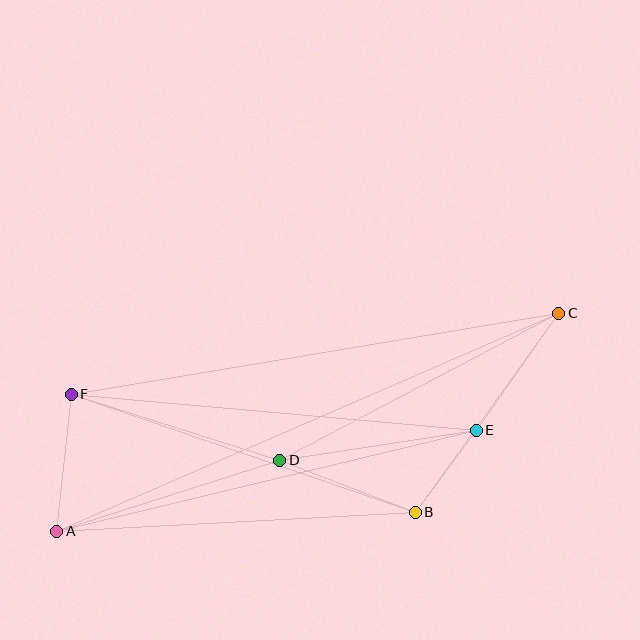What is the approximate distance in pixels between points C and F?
The distance between C and F is approximately 494 pixels.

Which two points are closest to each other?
Points B and E are closest to each other.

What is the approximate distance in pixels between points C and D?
The distance between C and D is approximately 315 pixels.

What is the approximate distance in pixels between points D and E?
The distance between D and E is approximately 199 pixels.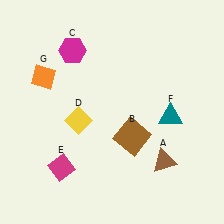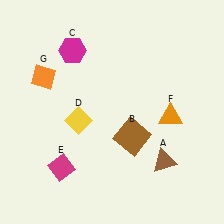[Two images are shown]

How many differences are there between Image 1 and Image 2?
There is 1 difference between the two images.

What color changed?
The triangle (F) changed from teal in Image 1 to orange in Image 2.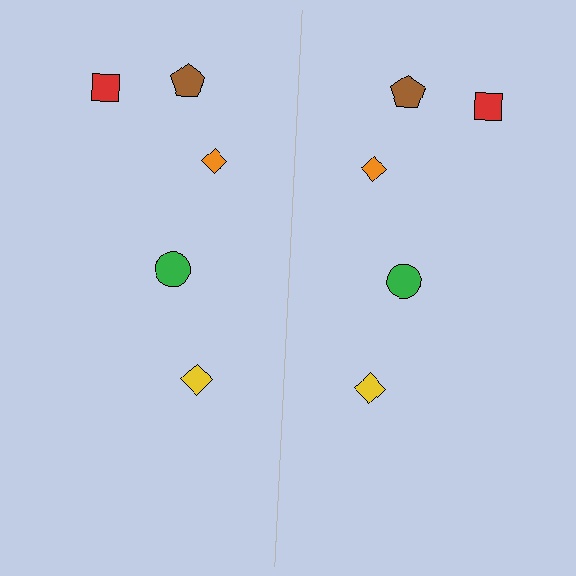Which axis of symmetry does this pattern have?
The pattern has a vertical axis of symmetry running through the center of the image.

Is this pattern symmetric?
Yes, this pattern has bilateral (reflection) symmetry.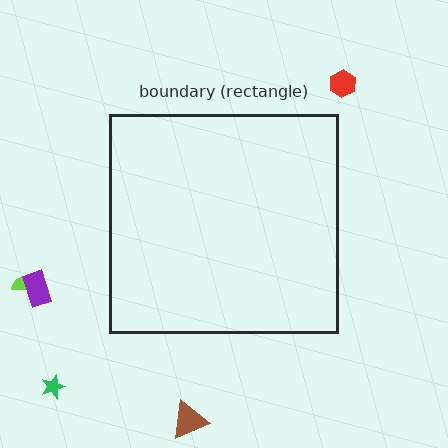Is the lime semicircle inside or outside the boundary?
Outside.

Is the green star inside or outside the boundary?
Outside.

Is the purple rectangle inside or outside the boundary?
Outside.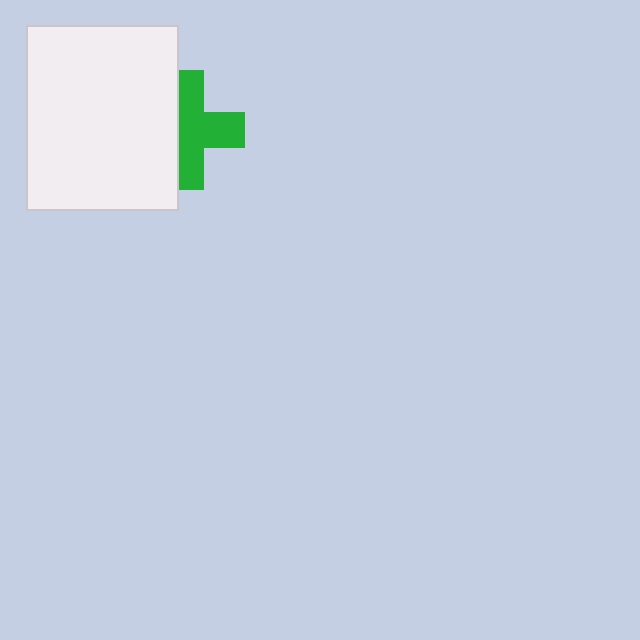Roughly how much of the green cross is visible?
About half of it is visible (roughly 60%).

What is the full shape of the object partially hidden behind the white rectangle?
The partially hidden object is a green cross.